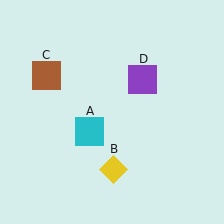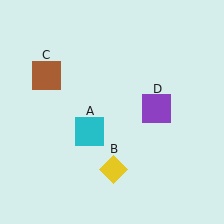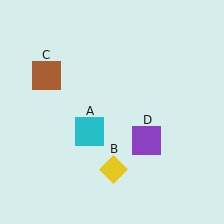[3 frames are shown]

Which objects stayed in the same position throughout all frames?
Cyan square (object A) and yellow diamond (object B) and brown square (object C) remained stationary.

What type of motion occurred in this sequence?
The purple square (object D) rotated clockwise around the center of the scene.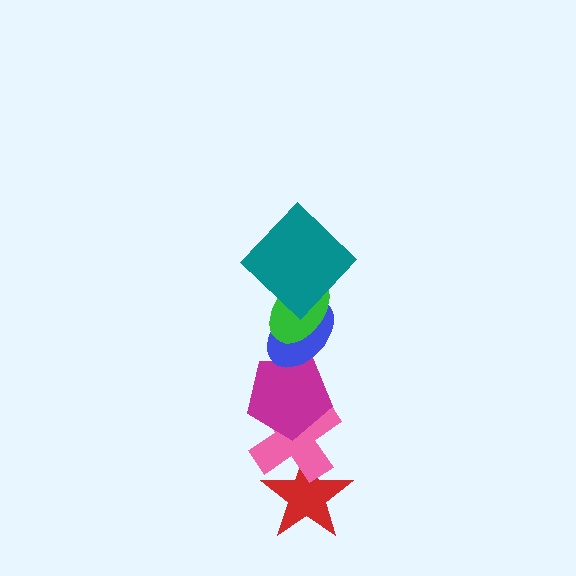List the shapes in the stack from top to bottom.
From top to bottom: the teal diamond, the green ellipse, the blue ellipse, the magenta pentagon, the pink cross, the red star.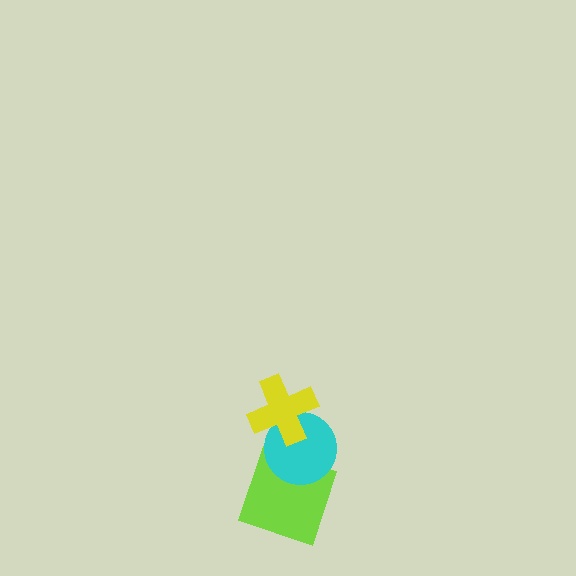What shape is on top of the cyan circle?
The yellow cross is on top of the cyan circle.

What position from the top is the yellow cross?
The yellow cross is 1st from the top.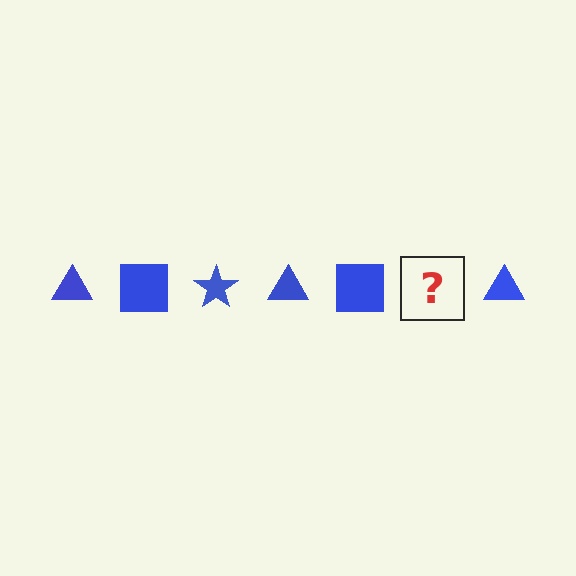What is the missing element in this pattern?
The missing element is a blue star.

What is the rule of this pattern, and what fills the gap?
The rule is that the pattern cycles through triangle, square, star shapes in blue. The gap should be filled with a blue star.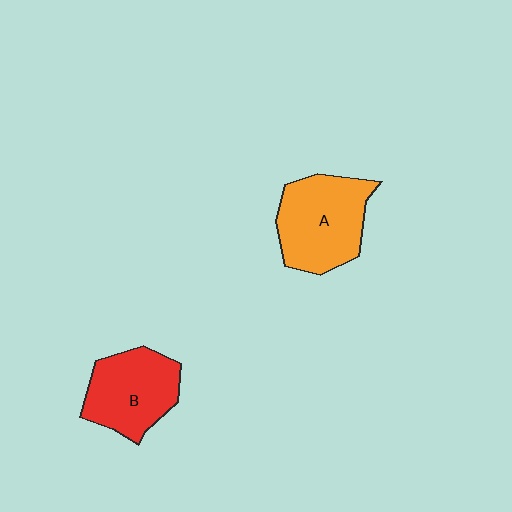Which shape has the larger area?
Shape A (orange).